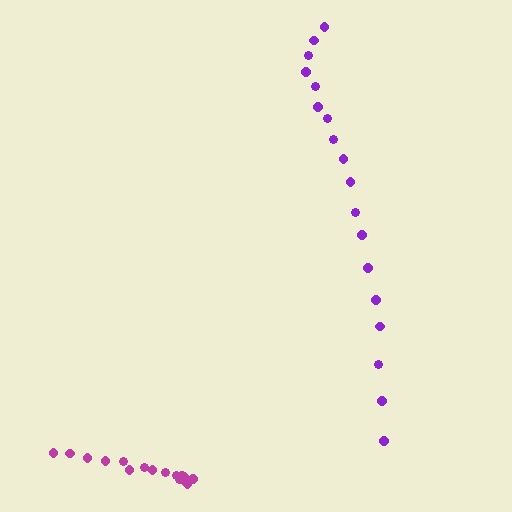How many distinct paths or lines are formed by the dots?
There are 2 distinct paths.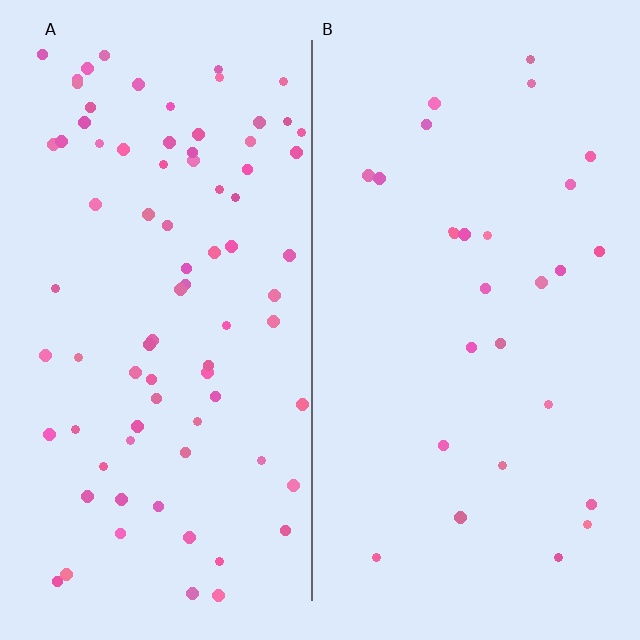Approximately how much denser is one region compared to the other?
Approximately 3.0× — region A over region B.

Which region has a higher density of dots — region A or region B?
A (the left).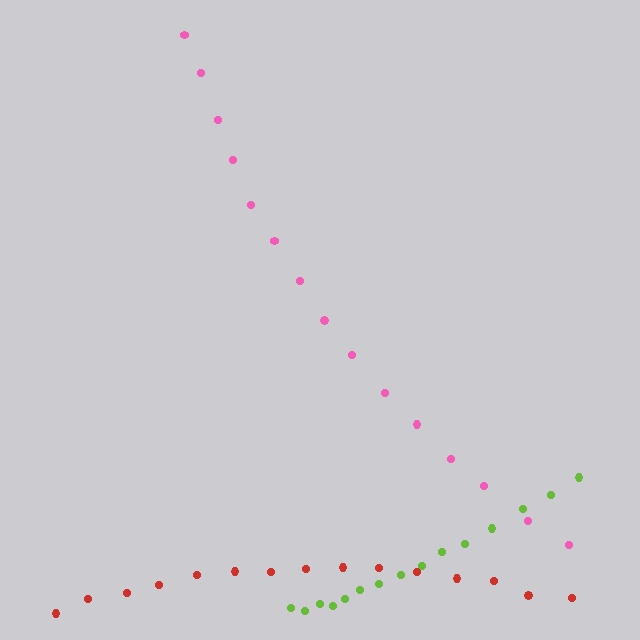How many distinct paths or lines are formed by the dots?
There are 3 distinct paths.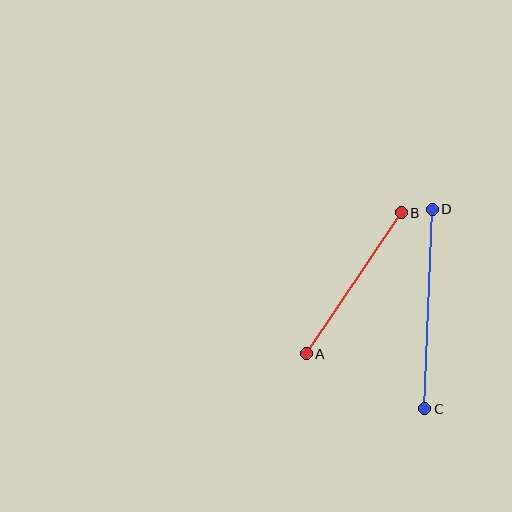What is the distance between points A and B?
The distance is approximately 170 pixels.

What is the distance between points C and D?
The distance is approximately 200 pixels.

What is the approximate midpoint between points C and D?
The midpoint is at approximately (429, 309) pixels.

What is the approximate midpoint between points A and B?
The midpoint is at approximately (354, 283) pixels.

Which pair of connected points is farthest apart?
Points C and D are farthest apart.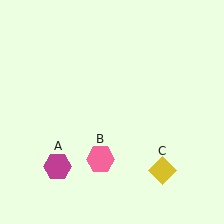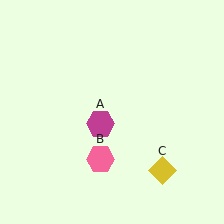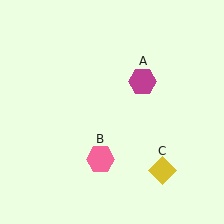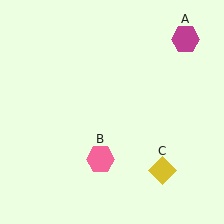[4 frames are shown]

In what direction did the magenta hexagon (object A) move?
The magenta hexagon (object A) moved up and to the right.